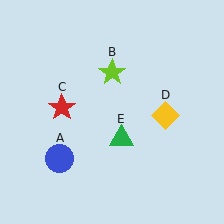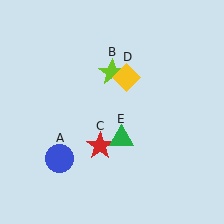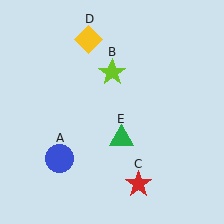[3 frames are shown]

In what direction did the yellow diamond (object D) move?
The yellow diamond (object D) moved up and to the left.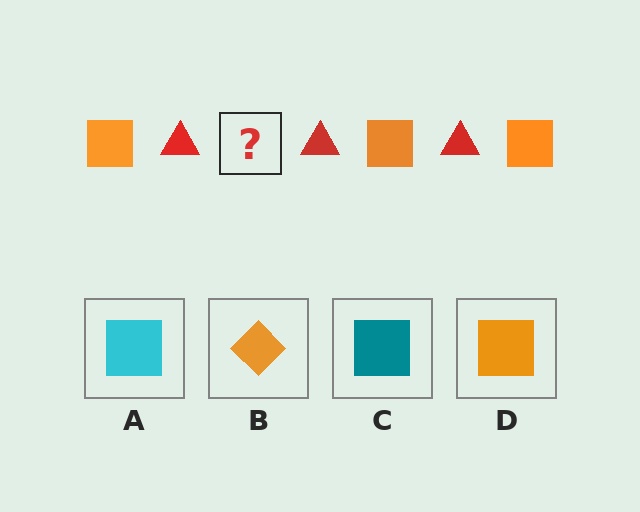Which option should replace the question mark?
Option D.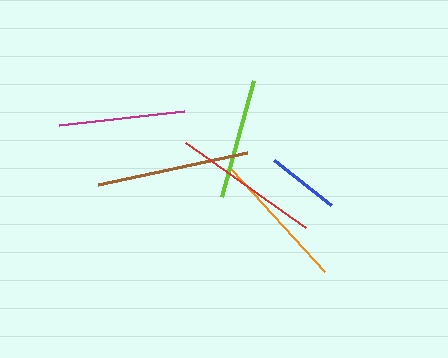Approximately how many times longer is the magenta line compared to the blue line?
The magenta line is approximately 1.8 times the length of the blue line.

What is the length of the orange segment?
The orange segment is approximately 138 pixels long.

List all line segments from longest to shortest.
From longest to shortest: brown, red, orange, magenta, lime, blue.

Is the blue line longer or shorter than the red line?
The red line is longer than the blue line.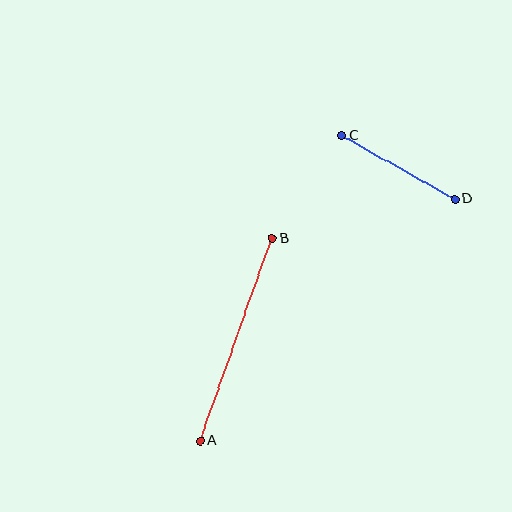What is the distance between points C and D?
The distance is approximately 130 pixels.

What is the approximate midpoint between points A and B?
The midpoint is at approximately (236, 339) pixels.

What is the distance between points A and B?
The distance is approximately 215 pixels.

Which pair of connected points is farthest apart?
Points A and B are farthest apart.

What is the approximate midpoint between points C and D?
The midpoint is at approximately (398, 167) pixels.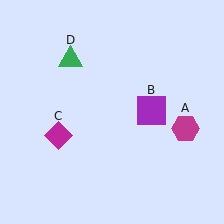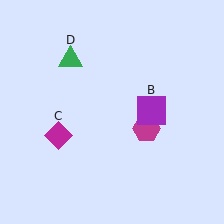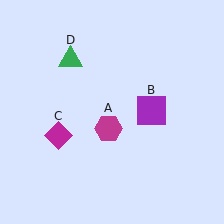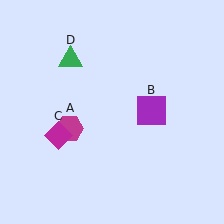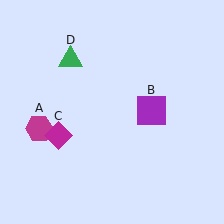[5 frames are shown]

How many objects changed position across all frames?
1 object changed position: magenta hexagon (object A).